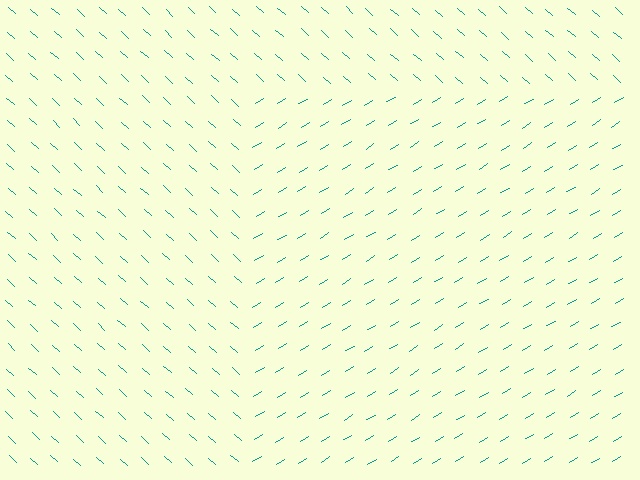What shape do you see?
I see a rectangle.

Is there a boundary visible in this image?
Yes, there is a texture boundary formed by a change in line orientation.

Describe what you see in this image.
The image is filled with small teal line segments. A rectangle region in the image has lines oriented differently from the surrounding lines, creating a visible texture boundary.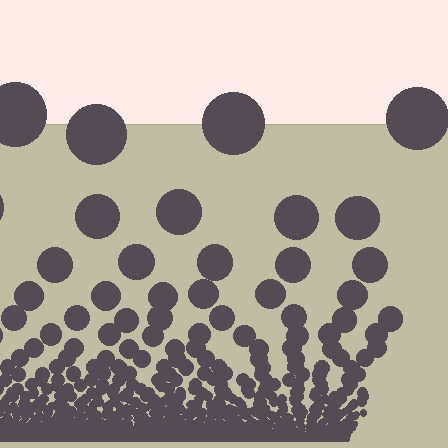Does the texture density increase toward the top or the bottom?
Density increases toward the bottom.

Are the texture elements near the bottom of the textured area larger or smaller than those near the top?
Smaller. The gradient is inverted — elements near the bottom are smaller and denser.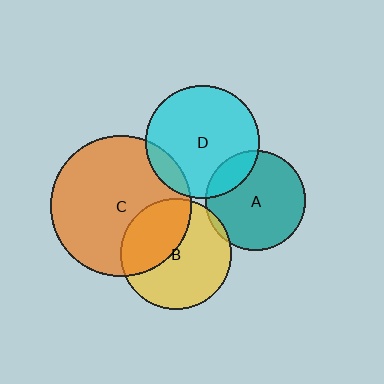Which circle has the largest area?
Circle C (orange).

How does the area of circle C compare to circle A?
Approximately 2.0 times.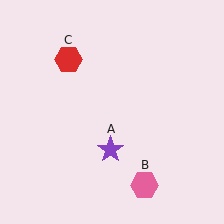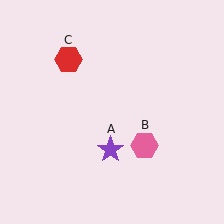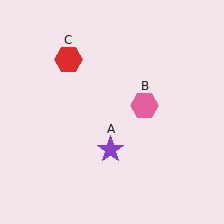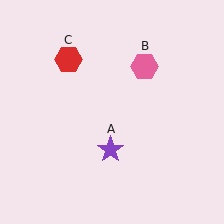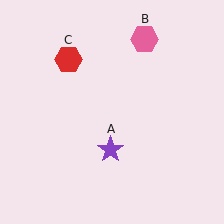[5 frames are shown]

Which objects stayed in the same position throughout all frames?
Purple star (object A) and red hexagon (object C) remained stationary.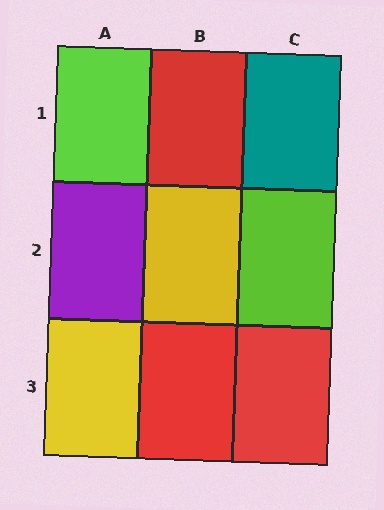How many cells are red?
3 cells are red.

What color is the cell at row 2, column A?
Purple.